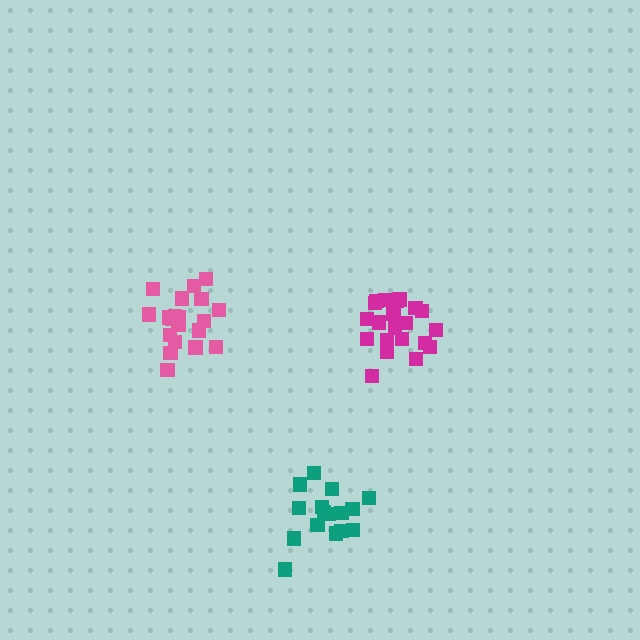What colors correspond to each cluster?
The clusters are colored: teal, magenta, pink.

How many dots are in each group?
Group 1: 16 dots, Group 2: 21 dots, Group 3: 20 dots (57 total).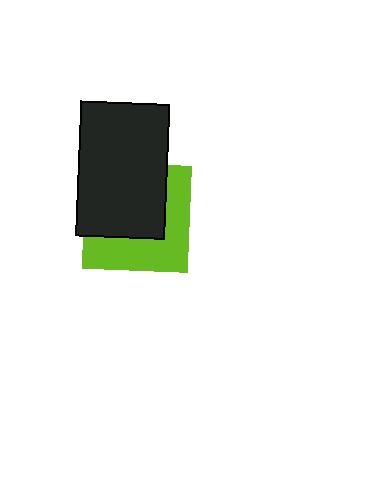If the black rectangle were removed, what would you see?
You would see the complete lime square.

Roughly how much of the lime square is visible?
About half of it is visible (roughly 46%).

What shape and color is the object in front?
The object in front is a black rectangle.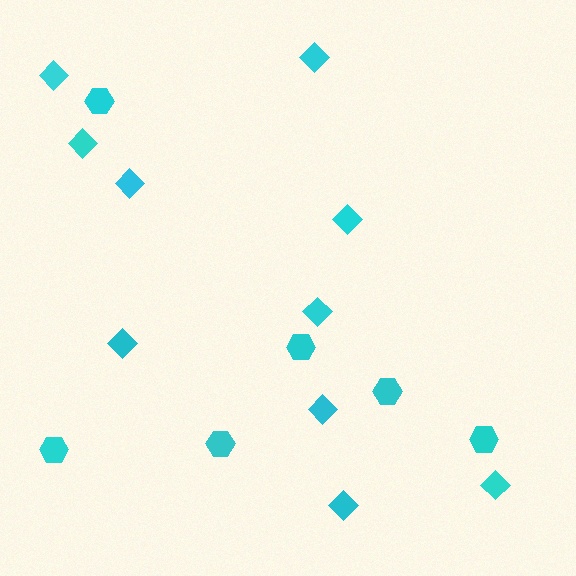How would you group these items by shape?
There are 2 groups: one group of hexagons (6) and one group of diamonds (10).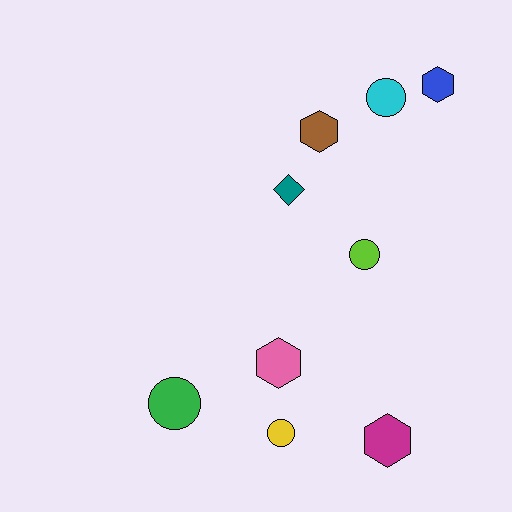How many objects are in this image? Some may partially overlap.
There are 9 objects.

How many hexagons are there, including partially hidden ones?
There are 4 hexagons.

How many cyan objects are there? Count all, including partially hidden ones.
There is 1 cyan object.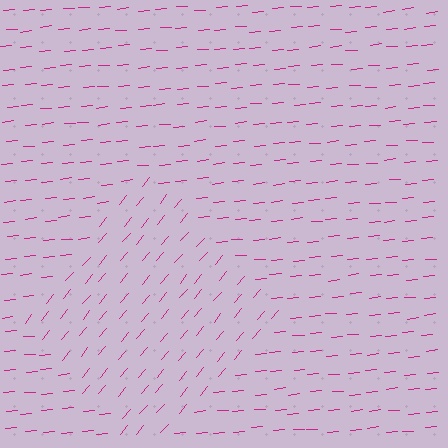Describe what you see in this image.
The image is filled with small magenta line segments. A diamond region in the image has lines oriented differently from the surrounding lines, creating a visible texture boundary.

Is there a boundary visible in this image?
Yes, there is a texture boundary formed by a change in line orientation.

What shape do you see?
I see a diamond.